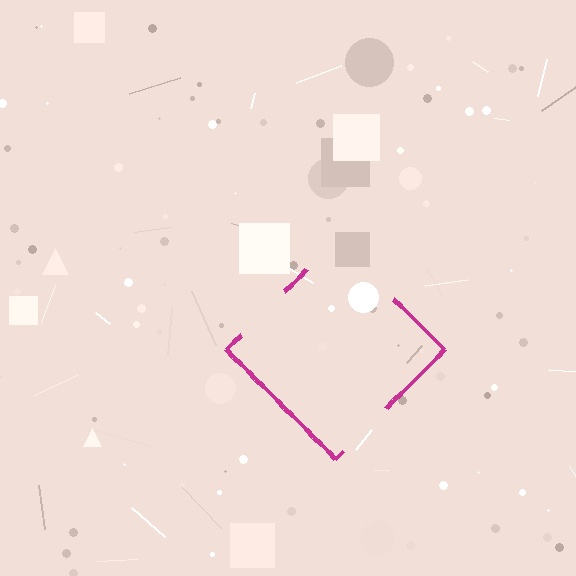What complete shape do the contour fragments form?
The contour fragments form a diamond.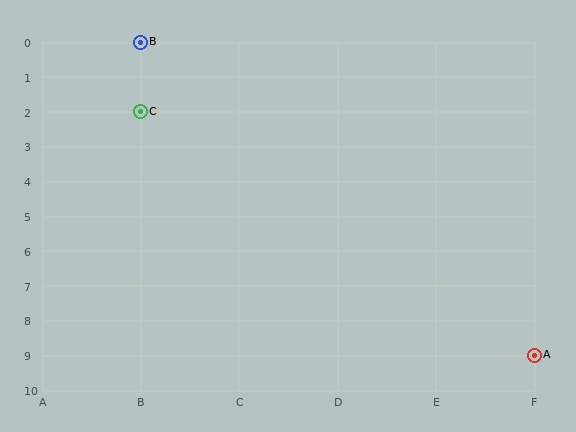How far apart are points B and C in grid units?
Points B and C are 2 rows apart.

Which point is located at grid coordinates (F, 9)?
Point A is at (F, 9).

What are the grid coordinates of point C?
Point C is at grid coordinates (B, 2).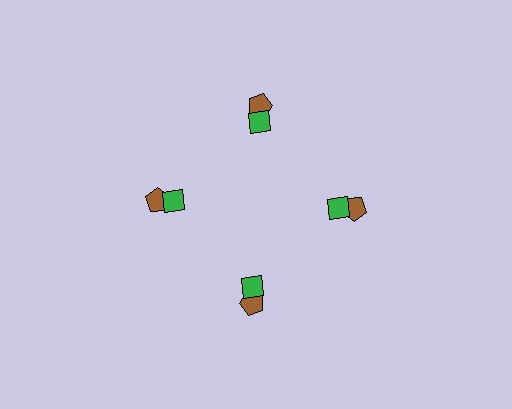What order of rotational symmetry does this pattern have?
This pattern has 4-fold rotational symmetry.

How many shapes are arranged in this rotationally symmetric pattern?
There are 8 shapes, arranged in 4 groups of 2.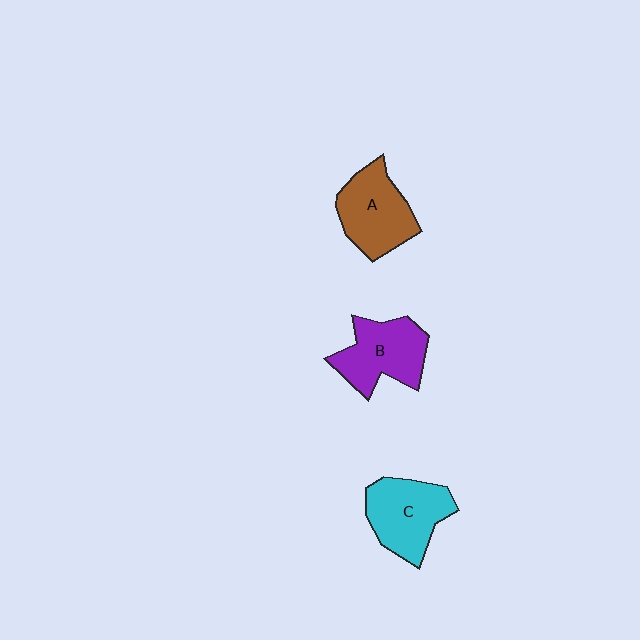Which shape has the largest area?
Shape C (cyan).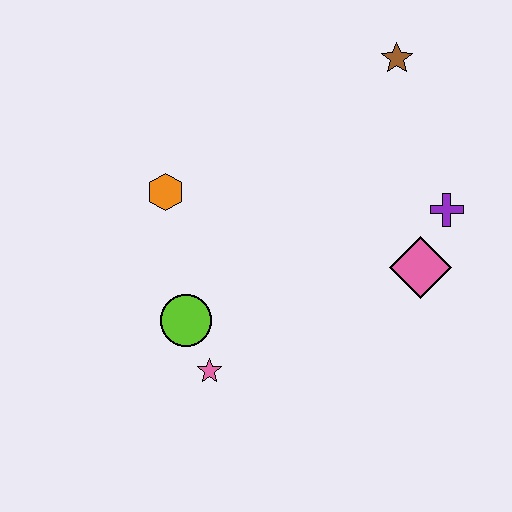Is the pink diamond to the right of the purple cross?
No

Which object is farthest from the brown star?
The pink star is farthest from the brown star.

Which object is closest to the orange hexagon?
The lime circle is closest to the orange hexagon.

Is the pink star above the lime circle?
No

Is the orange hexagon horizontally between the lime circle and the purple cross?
No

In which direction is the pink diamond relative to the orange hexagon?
The pink diamond is to the right of the orange hexagon.